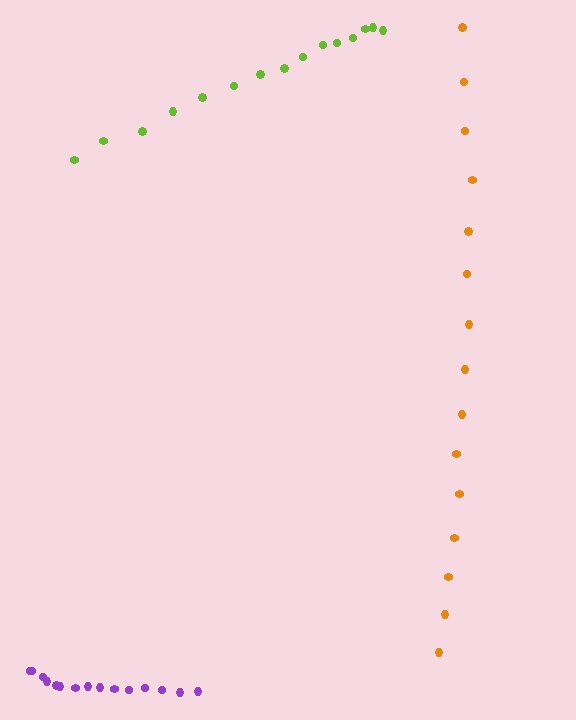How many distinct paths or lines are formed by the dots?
There are 3 distinct paths.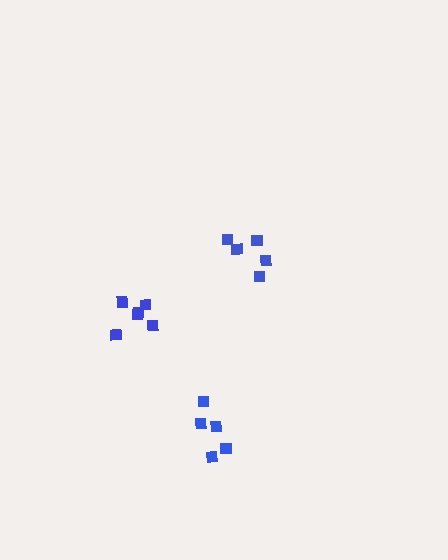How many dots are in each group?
Group 1: 6 dots, Group 2: 5 dots, Group 3: 5 dots (16 total).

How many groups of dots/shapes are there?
There are 3 groups.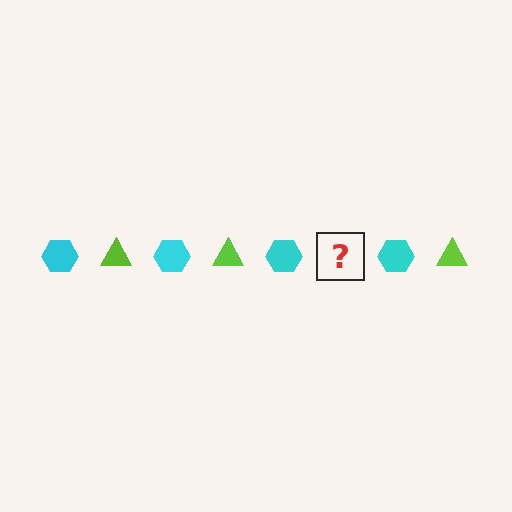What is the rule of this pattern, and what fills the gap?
The rule is that the pattern alternates between cyan hexagon and lime triangle. The gap should be filled with a lime triangle.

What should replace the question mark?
The question mark should be replaced with a lime triangle.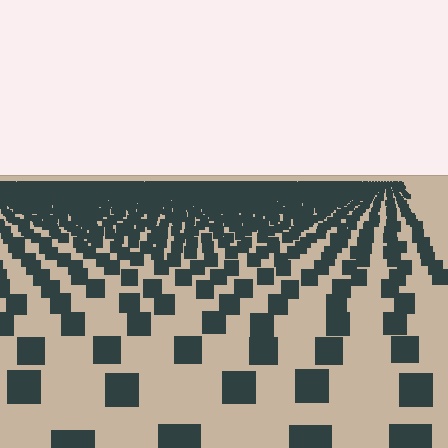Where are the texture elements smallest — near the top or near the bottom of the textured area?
Near the top.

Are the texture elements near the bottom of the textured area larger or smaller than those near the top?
Larger. Near the bottom, elements are closer to the viewer and appear at a bigger on-screen size.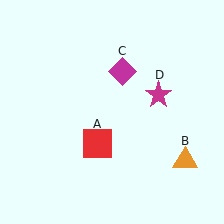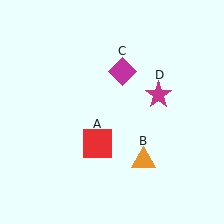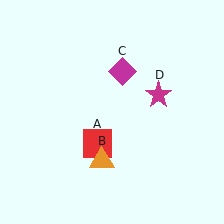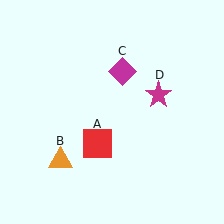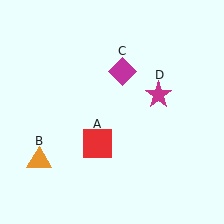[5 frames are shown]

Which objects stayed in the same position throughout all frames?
Red square (object A) and magenta diamond (object C) and magenta star (object D) remained stationary.